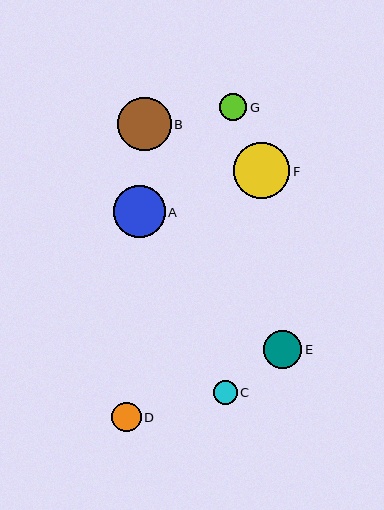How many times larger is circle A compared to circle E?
Circle A is approximately 1.4 times the size of circle E.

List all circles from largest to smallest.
From largest to smallest: F, B, A, E, D, G, C.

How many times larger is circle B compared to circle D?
Circle B is approximately 1.8 times the size of circle D.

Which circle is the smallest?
Circle C is the smallest with a size of approximately 24 pixels.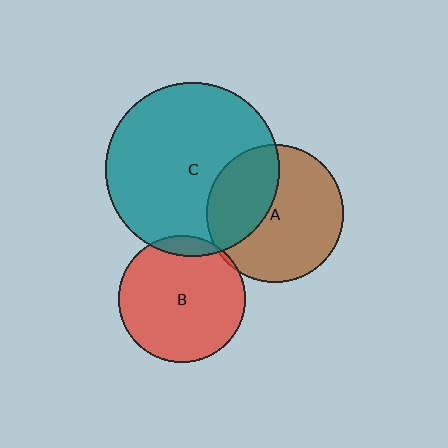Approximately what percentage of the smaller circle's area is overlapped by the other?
Approximately 5%.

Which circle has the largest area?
Circle C (teal).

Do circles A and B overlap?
Yes.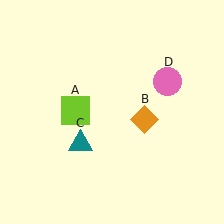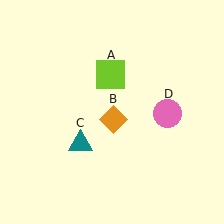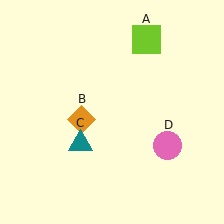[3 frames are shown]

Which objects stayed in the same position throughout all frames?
Teal triangle (object C) remained stationary.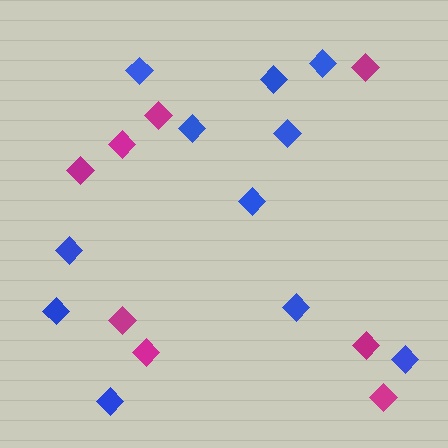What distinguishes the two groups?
There are 2 groups: one group of magenta diamonds (8) and one group of blue diamonds (11).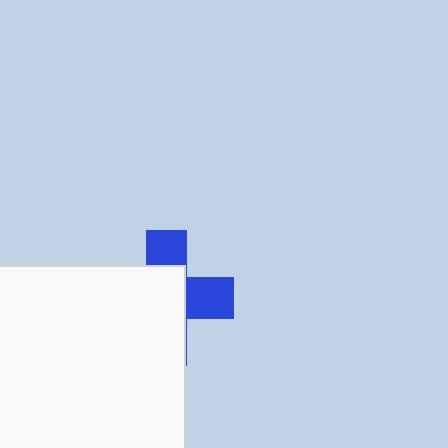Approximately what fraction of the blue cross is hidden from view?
Roughly 62% of the blue cross is hidden behind the white square.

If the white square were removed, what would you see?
You would see the complete blue cross.